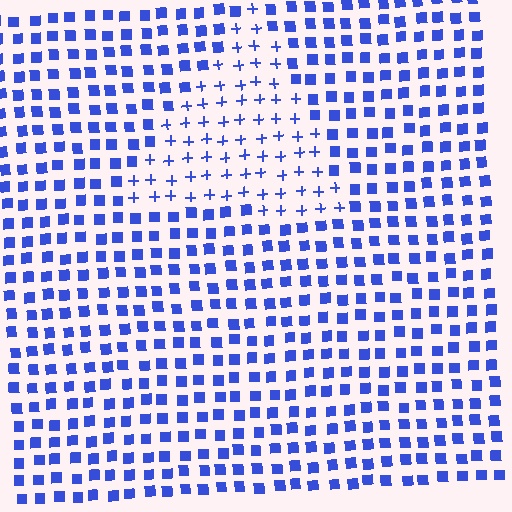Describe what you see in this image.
The image is filled with small blue elements arranged in a uniform grid. A triangle-shaped region contains plus signs, while the surrounding area contains squares. The boundary is defined purely by the change in element shape.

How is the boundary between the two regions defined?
The boundary is defined by a change in element shape: plus signs inside vs. squares outside. All elements share the same color and spacing.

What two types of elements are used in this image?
The image uses plus signs inside the triangle region and squares outside it.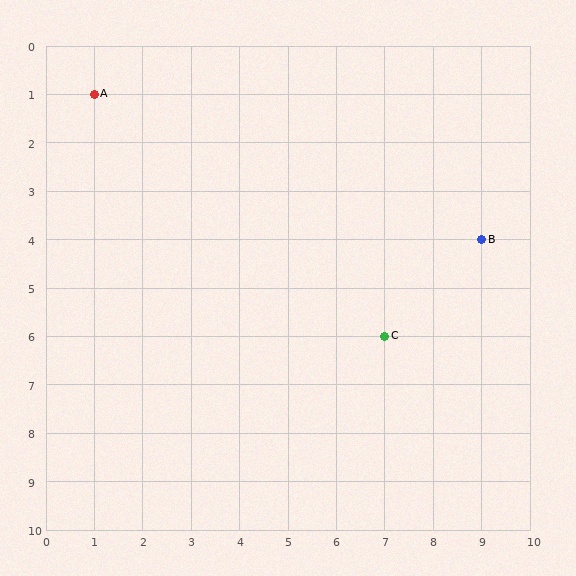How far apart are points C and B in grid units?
Points C and B are 2 columns and 2 rows apart (about 2.8 grid units diagonally).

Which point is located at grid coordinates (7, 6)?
Point C is at (7, 6).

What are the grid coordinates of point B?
Point B is at grid coordinates (9, 4).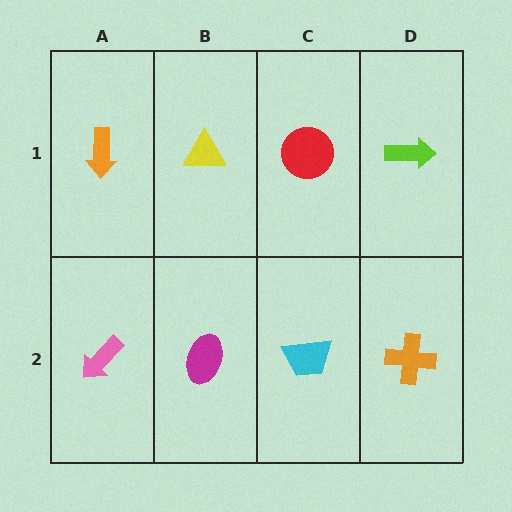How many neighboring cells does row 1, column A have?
2.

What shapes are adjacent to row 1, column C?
A cyan trapezoid (row 2, column C), a yellow triangle (row 1, column B), a lime arrow (row 1, column D).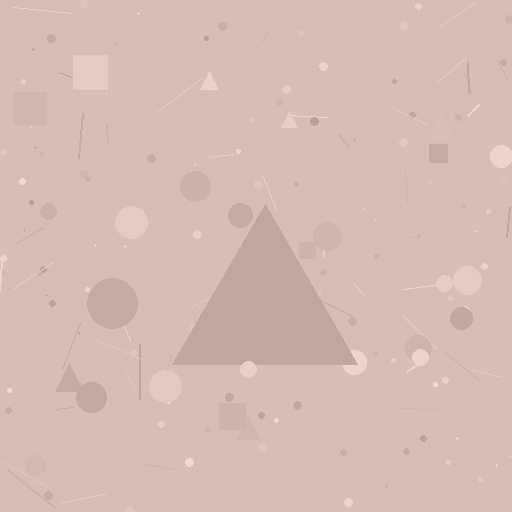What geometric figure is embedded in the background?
A triangle is embedded in the background.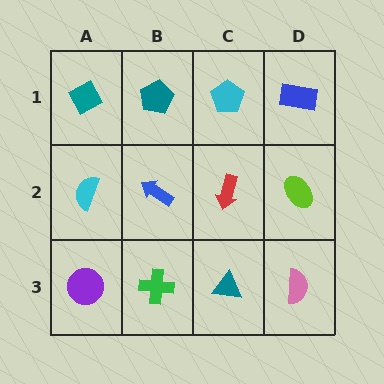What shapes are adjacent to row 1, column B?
A blue arrow (row 2, column B), a teal diamond (row 1, column A), a cyan pentagon (row 1, column C).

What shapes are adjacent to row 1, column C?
A red arrow (row 2, column C), a teal pentagon (row 1, column B), a blue rectangle (row 1, column D).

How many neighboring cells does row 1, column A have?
2.